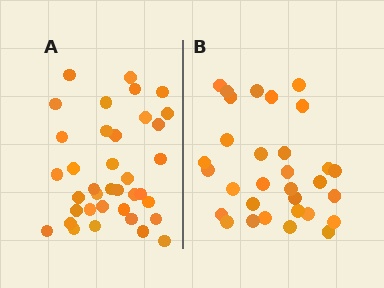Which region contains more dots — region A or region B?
Region A (the left region) has more dots.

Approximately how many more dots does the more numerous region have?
Region A has about 6 more dots than region B.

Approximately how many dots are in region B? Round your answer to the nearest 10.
About 30 dots. (The exact count is 31, which rounds to 30.)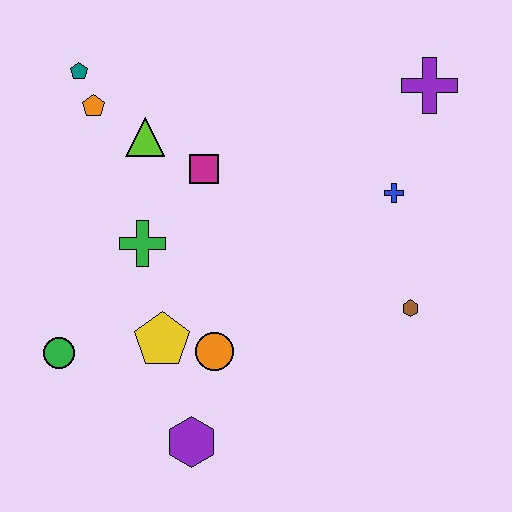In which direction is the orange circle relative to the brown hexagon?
The orange circle is to the left of the brown hexagon.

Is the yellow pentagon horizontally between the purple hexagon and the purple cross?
No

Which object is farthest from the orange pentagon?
The brown hexagon is farthest from the orange pentagon.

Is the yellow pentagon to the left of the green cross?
No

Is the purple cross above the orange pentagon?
Yes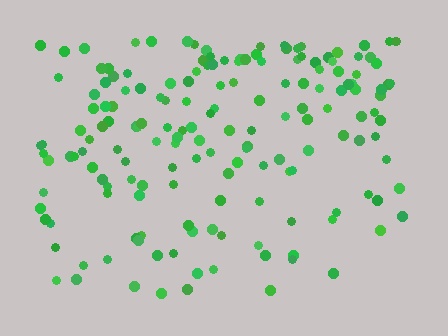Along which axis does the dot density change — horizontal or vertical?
Vertical.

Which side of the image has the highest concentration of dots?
The top.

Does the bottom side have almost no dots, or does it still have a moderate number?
Still a moderate number, just noticeably fewer than the top.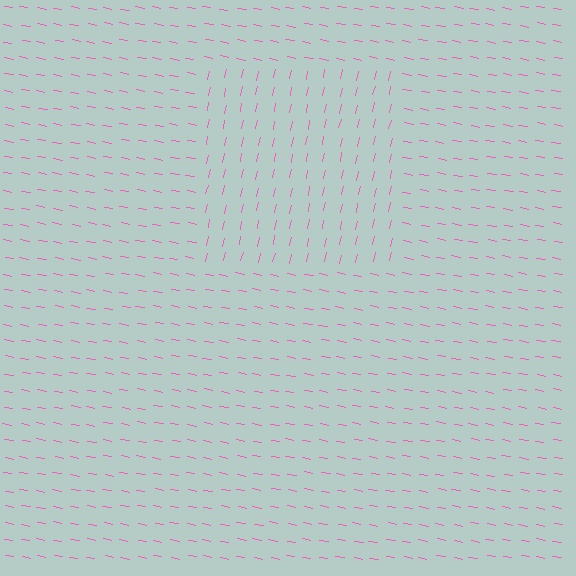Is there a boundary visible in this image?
Yes, there is a texture boundary formed by a change in line orientation.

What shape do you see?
I see a rectangle.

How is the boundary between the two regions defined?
The boundary is defined purely by a change in line orientation (approximately 87 degrees difference). All lines are the same color and thickness.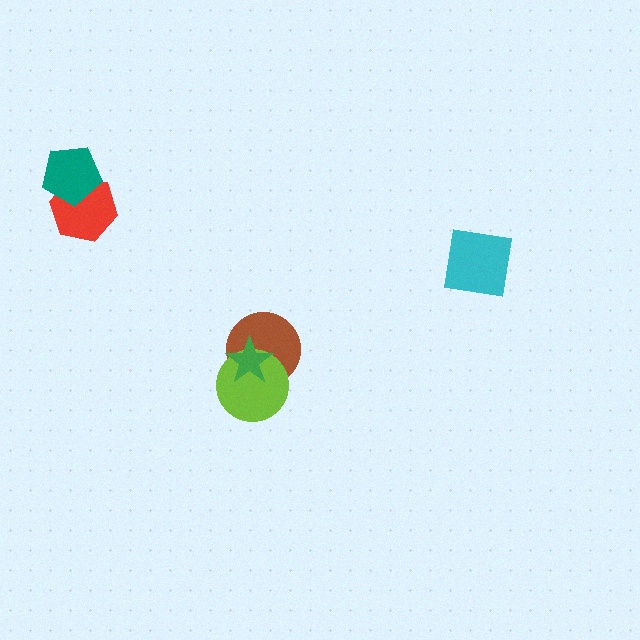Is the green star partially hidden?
No, no other shape covers it.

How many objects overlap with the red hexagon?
1 object overlaps with the red hexagon.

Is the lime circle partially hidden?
Yes, it is partially covered by another shape.